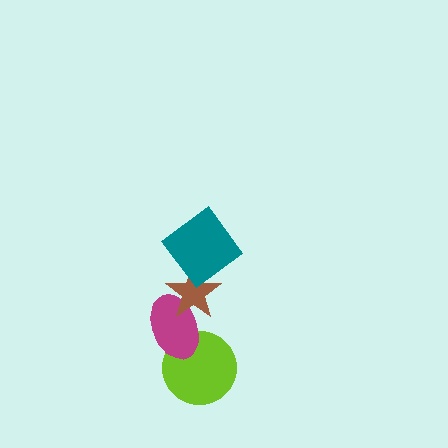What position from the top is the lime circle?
The lime circle is 4th from the top.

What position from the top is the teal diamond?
The teal diamond is 1st from the top.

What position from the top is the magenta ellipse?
The magenta ellipse is 3rd from the top.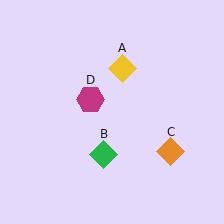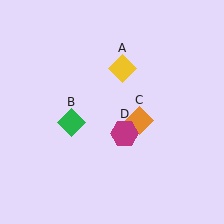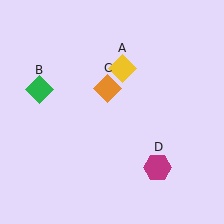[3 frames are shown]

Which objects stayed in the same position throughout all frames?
Yellow diamond (object A) remained stationary.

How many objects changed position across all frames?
3 objects changed position: green diamond (object B), orange diamond (object C), magenta hexagon (object D).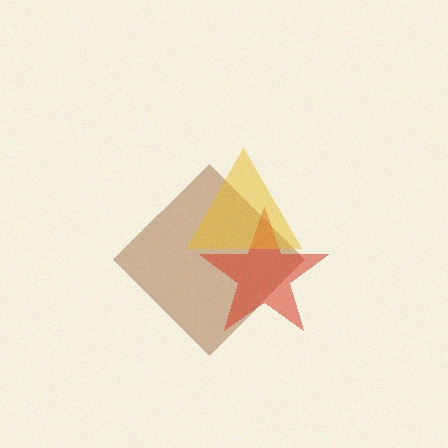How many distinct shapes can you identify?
There are 3 distinct shapes: a brown diamond, a red star, a yellow triangle.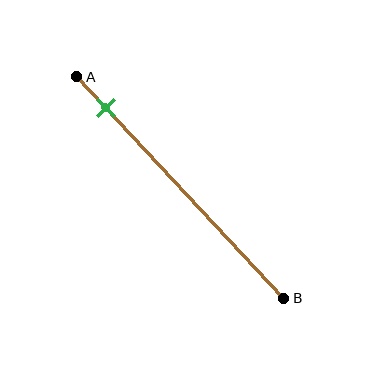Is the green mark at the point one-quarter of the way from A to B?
No, the mark is at about 15% from A, not at the 25% one-quarter point.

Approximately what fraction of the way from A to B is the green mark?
The green mark is approximately 15% of the way from A to B.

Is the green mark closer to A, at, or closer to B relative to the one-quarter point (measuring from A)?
The green mark is closer to point A than the one-quarter point of segment AB.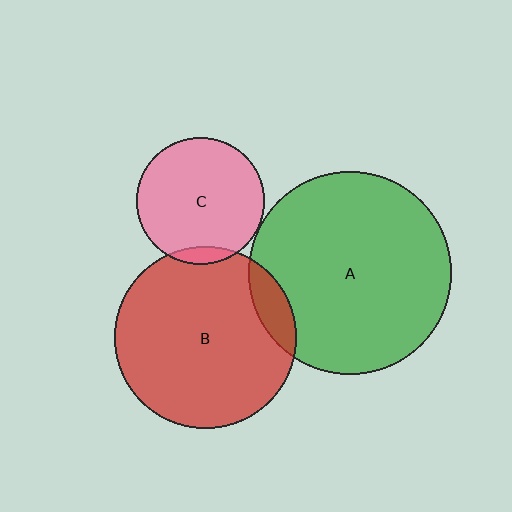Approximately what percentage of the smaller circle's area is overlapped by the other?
Approximately 5%.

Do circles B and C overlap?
Yes.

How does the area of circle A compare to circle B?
Approximately 1.2 times.